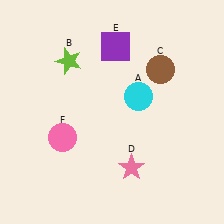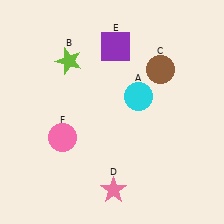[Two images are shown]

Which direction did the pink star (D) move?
The pink star (D) moved down.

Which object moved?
The pink star (D) moved down.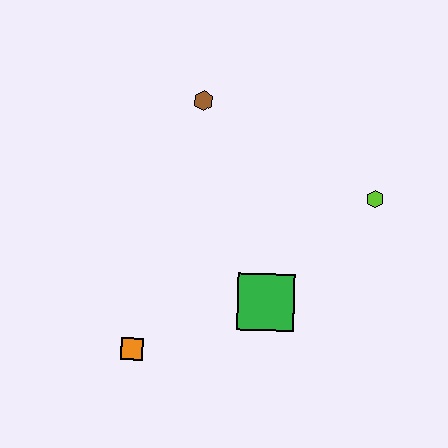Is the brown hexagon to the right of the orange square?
Yes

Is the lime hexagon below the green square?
No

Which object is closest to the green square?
The orange square is closest to the green square.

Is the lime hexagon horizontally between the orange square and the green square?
No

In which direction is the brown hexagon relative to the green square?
The brown hexagon is above the green square.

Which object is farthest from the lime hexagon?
The orange square is farthest from the lime hexagon.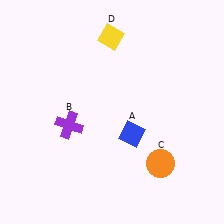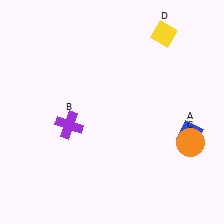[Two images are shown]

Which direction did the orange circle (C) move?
The orange circle (C) moved right.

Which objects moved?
The objects that moved are: the blue diamond (A), the orange circle (C), the yellow diamond (D).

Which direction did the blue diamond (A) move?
The blue diamond (A) moved right.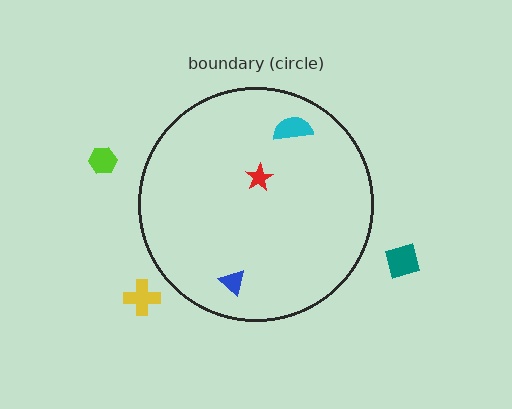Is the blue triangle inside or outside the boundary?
Inside.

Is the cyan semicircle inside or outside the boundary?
Inside.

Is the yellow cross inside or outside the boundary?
Outside.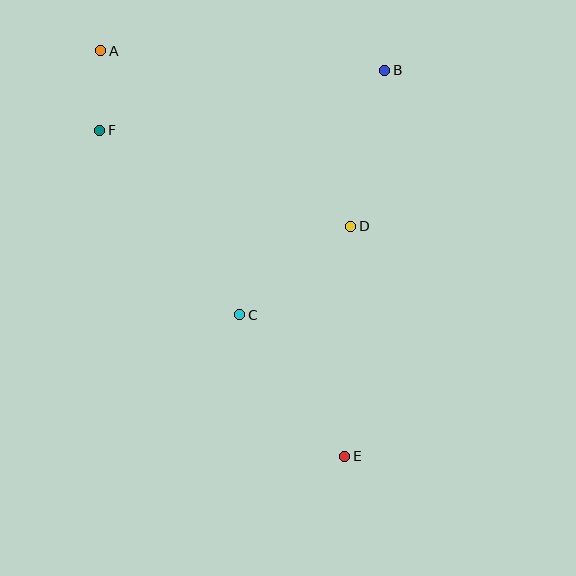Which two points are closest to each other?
Points A and F are closest to each other.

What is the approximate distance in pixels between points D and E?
The distance between D and E is approximately 230 pixels.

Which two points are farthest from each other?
Points A and E are farthest from each other.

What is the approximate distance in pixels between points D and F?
The distance between D and F is approximately 269 pixels.